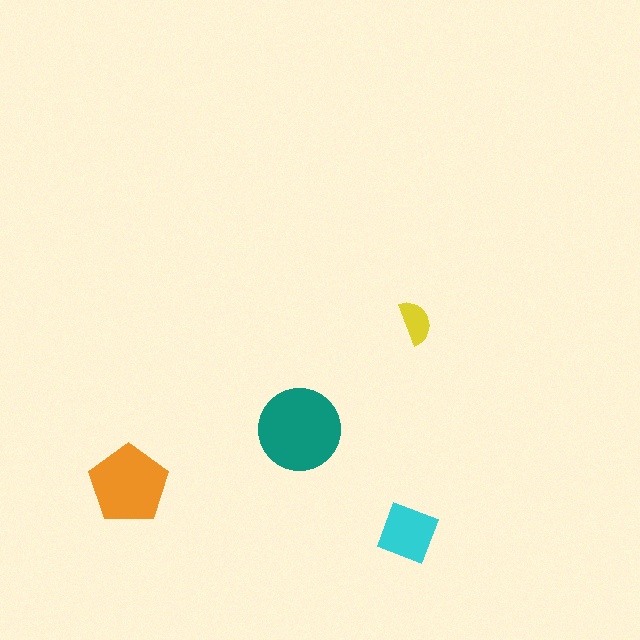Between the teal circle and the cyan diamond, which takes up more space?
The teal circle.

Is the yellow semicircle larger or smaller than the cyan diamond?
Smaller.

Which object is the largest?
The teal circle.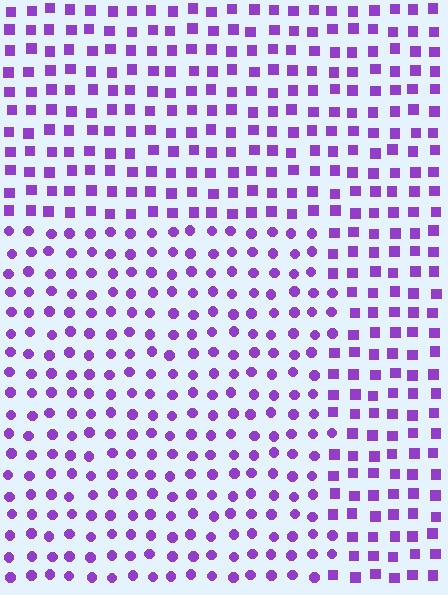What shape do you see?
I see a rectangle.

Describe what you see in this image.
The image is filled with small purple elements arranged in a uniform grid. A rectangle-shaped region contains circles, while the surrounding area contains squares. The boundary is defined purely by the change in element shape.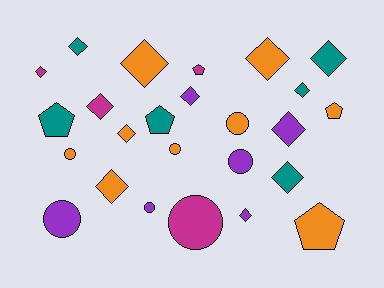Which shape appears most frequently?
Diamond, with 13 objects.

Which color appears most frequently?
Orange, with 9 objects.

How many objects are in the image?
There are 25 objects.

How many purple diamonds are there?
There are 3 purple diamonds.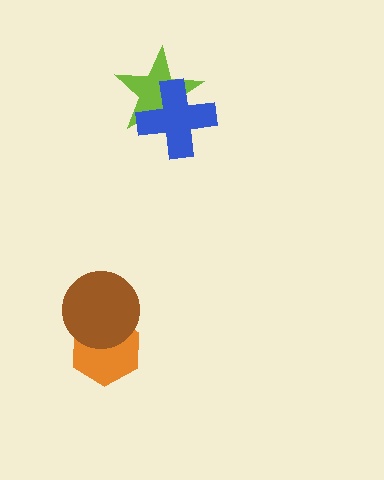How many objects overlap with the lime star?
1 object overlaps with the lime star.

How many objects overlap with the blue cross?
1 object overlaps with the blue cross.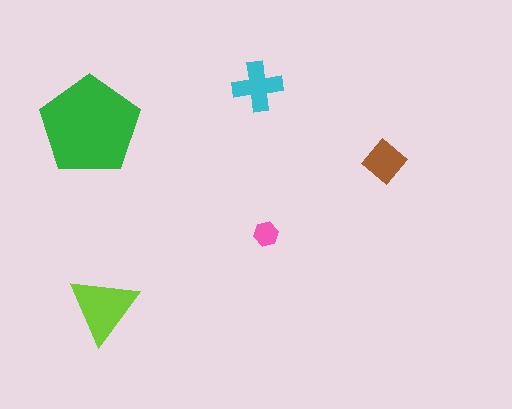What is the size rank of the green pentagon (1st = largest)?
1st.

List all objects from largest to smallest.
The green pentagon, the lime triangle, the cyan cross, the brown diamond, the pink hexagon.